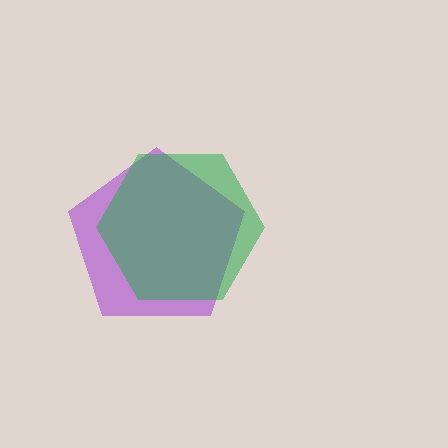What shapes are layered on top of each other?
The layered shapes are: a purple pentagon, a green hexagon.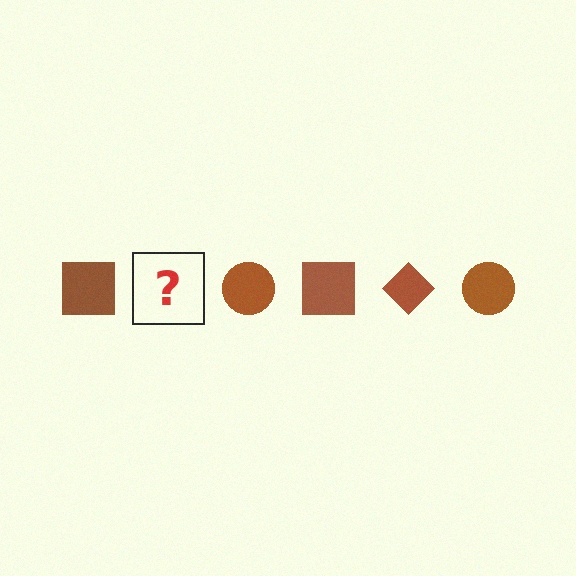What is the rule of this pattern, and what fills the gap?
The rule is that the pattern cycles through square, diamond, circle shapes in brown. The gap should be filled with a brown diamond.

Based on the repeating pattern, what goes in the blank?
The blank should be a brown diamond.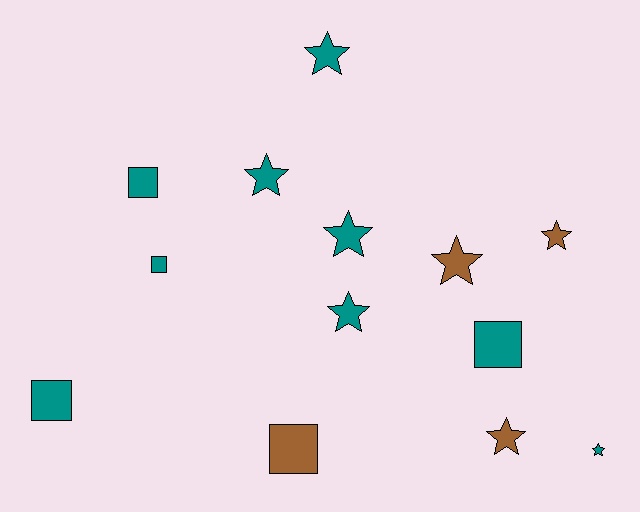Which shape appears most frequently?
Star, with 8 objects.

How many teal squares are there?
There are 4 teal squares.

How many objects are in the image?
There are 13 objects.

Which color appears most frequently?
Teal, with 9 objects.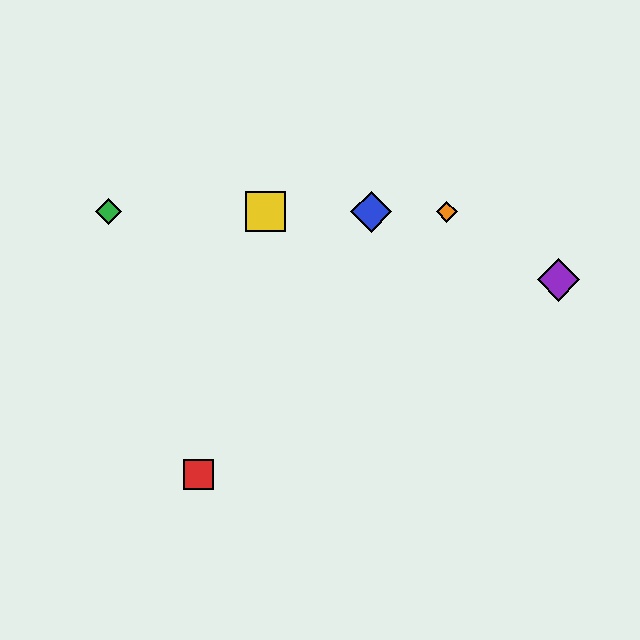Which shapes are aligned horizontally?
The blue diamond, the green diamond, the yellow square, the orange diamond are aligned horizontally.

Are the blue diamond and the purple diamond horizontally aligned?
No, the blue diamond is at y≈212 and the purple diamond is at y≈280.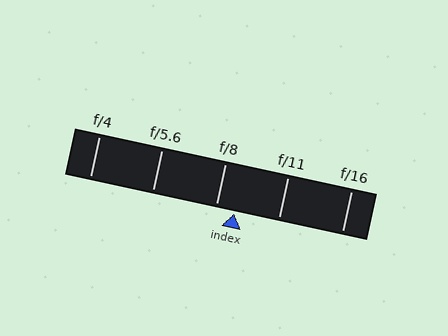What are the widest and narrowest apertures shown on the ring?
The widest aperture shown is f/4 and the narrowest is f/16.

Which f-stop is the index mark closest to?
The index mark is closest to f/8.